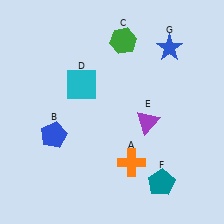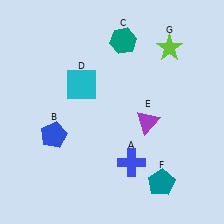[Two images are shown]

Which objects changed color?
A changed from orange to blue. C changed from green to teal. G changed from blue to lime.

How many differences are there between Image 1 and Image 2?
There are 3 differences between the two images.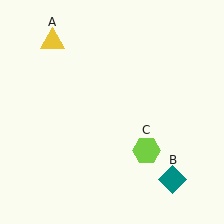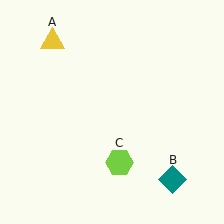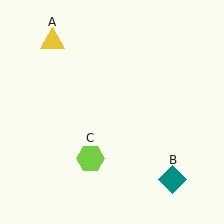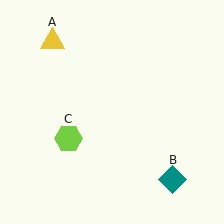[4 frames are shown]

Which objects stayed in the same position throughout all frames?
Yellow triangle (object A) and teal diamond (object B) remained stationary.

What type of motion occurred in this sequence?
The lime hexagon (object C) rotated clockwise around the center of the scene.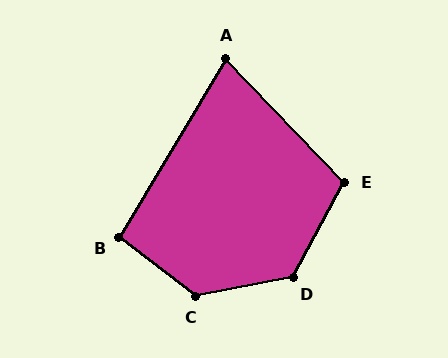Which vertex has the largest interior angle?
C, at approximately 132 degrees.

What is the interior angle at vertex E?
Approximately 108 degrees (obtuse).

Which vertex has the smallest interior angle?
A, at approximately 75 degrees.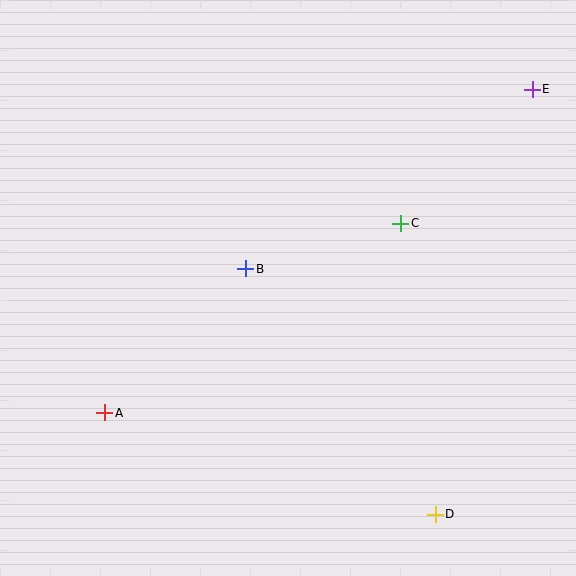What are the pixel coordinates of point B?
Point B is at (246, 269).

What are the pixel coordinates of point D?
Point D is at (435, 514).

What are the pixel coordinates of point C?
Point C is at (401, 223).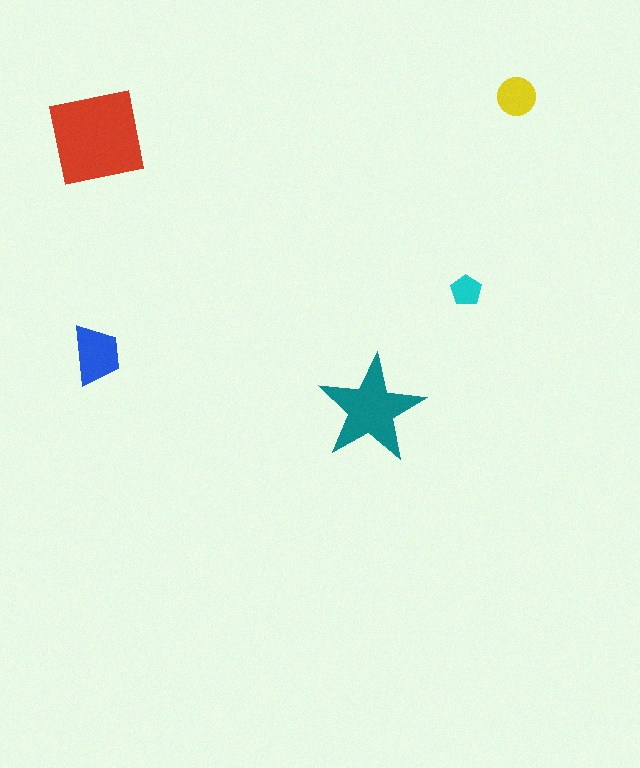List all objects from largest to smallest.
The red square, the teal star, the blue trapezoid, the yellow circle, the cyan pentagon.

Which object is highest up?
The yellow circle is topmost.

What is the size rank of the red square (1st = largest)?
1st.